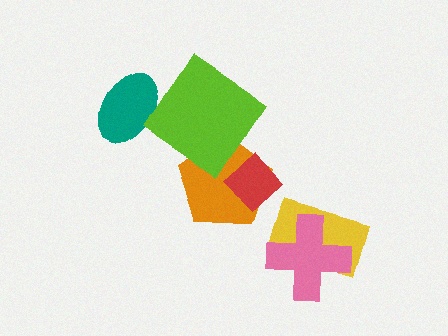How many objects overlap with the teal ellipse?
0 objects overlap with the teal ellipse.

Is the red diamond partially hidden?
No, no other shape covers it.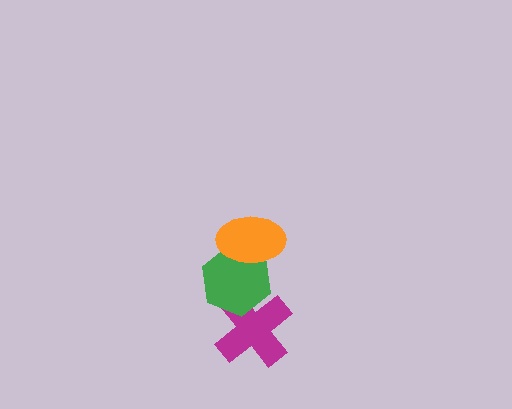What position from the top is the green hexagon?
The green hexagon is 2nd from the top.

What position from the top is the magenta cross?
The magenta cross is 3rd from the top.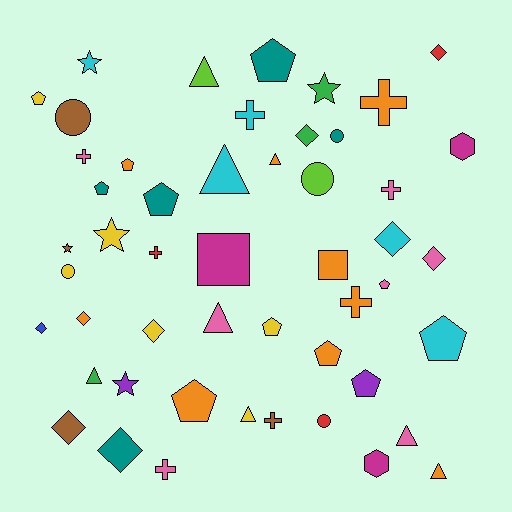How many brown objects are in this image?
There are 4 brown objects.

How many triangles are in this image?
There are 8 triangles.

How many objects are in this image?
There are 50 objects.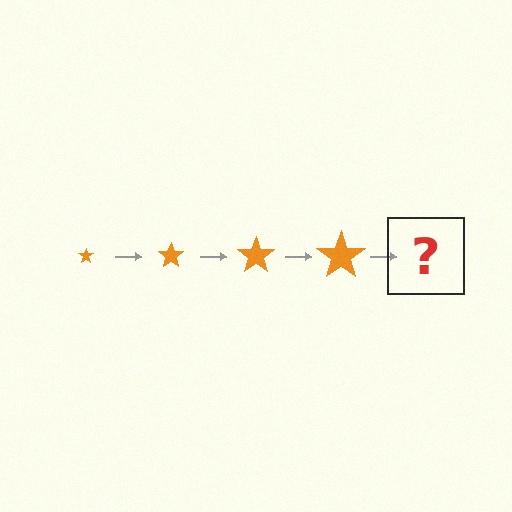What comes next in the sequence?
The next element should be an orange star, larger than the previous one.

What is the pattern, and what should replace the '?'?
The pattern is that the star gets progressively larger each step. The '?' should be an orange star, larger than the previous one.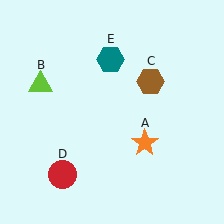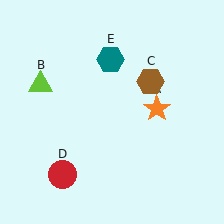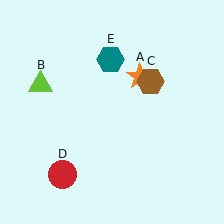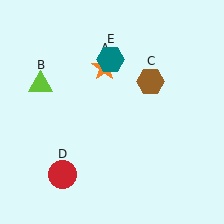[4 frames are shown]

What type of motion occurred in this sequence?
The orange star (object A) rotated counterclockwise around the center of the scene.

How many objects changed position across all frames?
1 object changed position: orange star (object A).